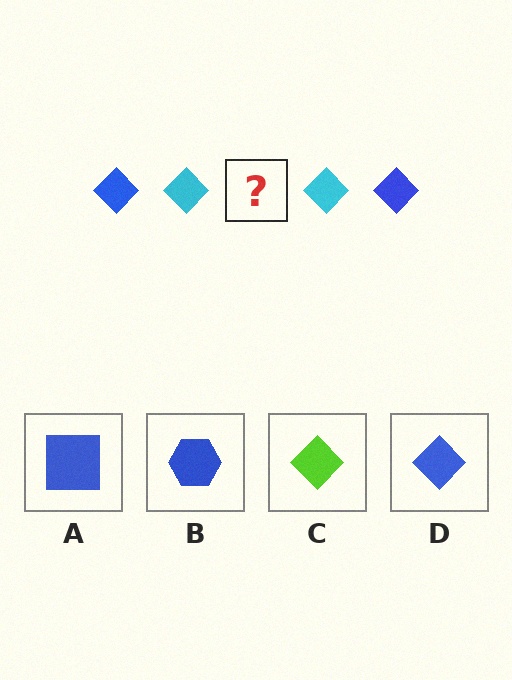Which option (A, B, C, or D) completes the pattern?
D.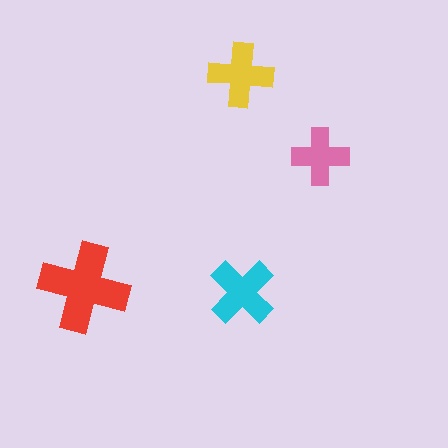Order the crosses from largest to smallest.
the red one, the cyan one, the yellow one, the pink one.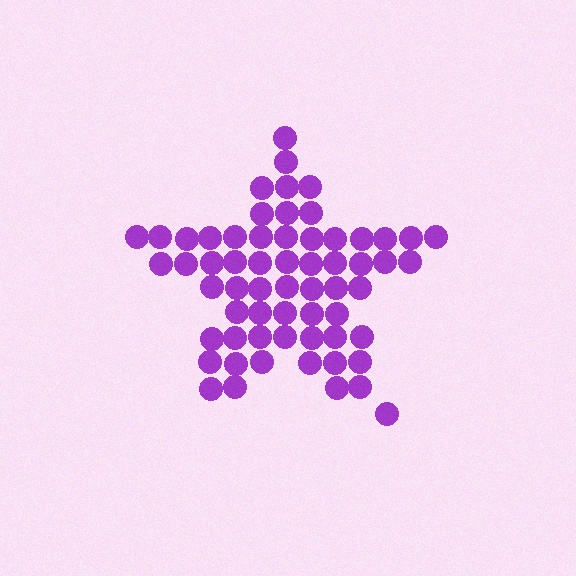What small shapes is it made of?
It is made of small circles.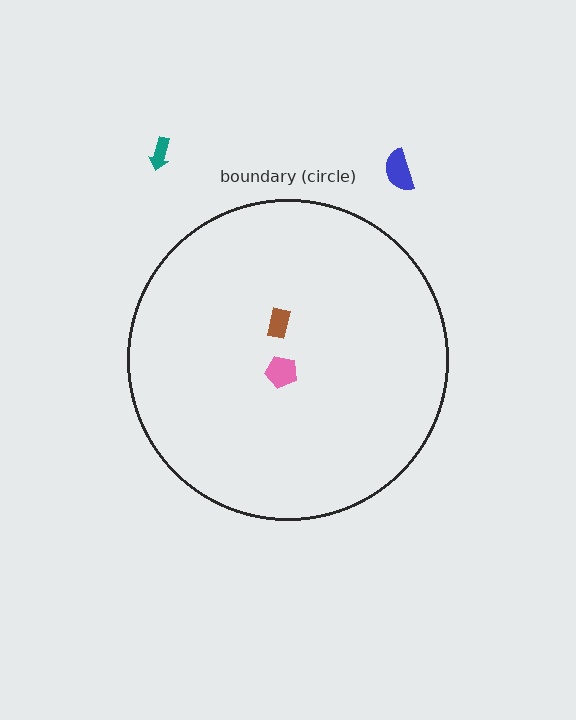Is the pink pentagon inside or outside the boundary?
Inside.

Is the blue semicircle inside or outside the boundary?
Outside.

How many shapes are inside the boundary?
2 inside, 2 outside.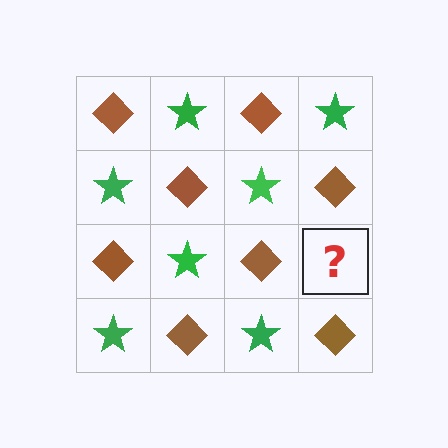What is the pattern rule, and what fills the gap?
The rule is that it alternates brown diamond and green star in a checkerboard pattern. The gap should be filled with a green star.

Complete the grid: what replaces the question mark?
The question mark should be replaced with a green star.